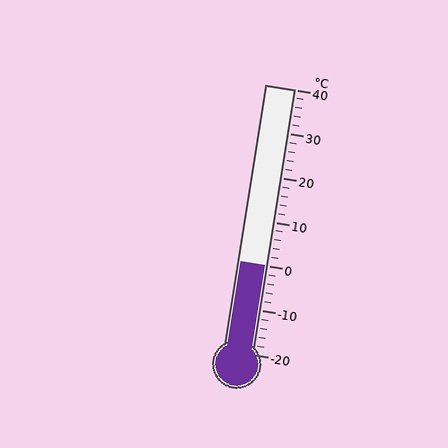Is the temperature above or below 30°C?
The temperature is below 30°C.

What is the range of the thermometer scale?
The thermometer scale ranges from -20°C to 40°C.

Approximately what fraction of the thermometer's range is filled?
The thermometer is filled to approximately 35% of its range.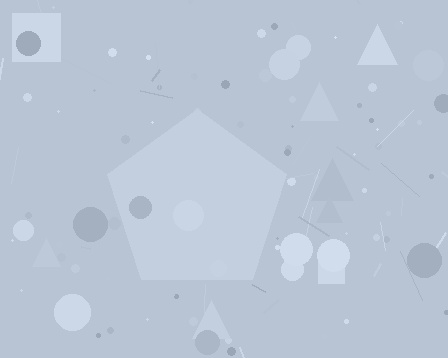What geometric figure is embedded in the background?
A pentagon is embedded in the background.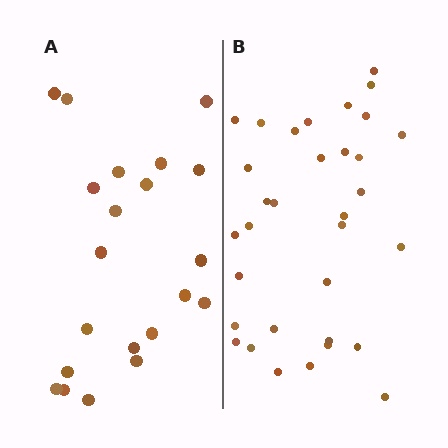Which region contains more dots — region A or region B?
Region B (the right region) has more dots.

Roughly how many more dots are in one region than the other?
Region B has roughly 12 or so more dots than region A.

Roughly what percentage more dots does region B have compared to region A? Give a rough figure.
About 55% more.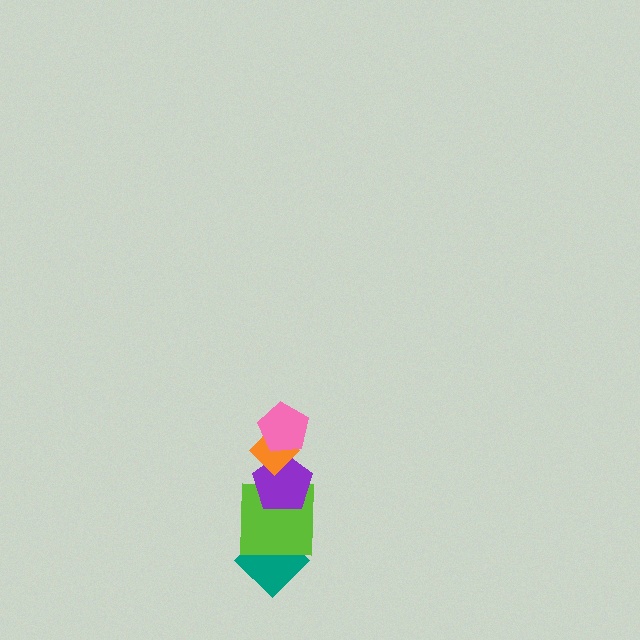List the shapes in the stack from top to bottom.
From top to bottom: the pink pentagon, the orange diamond, the purple pentagon, the lime square, the teal diamond.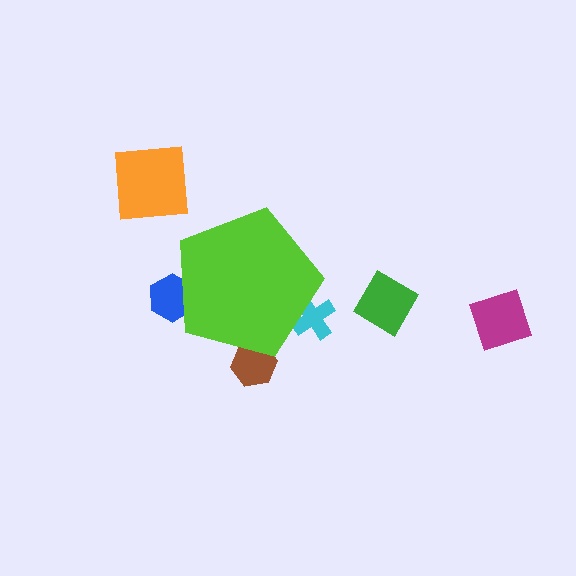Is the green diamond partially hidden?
No, the green diamond is fully visible.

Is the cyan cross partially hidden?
Yes, the cyan cross is partially hidden behind the lime pentagon.